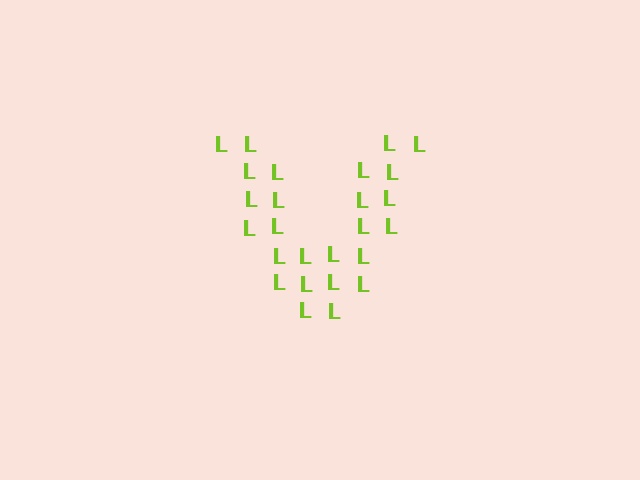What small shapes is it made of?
It is made of small letter L's.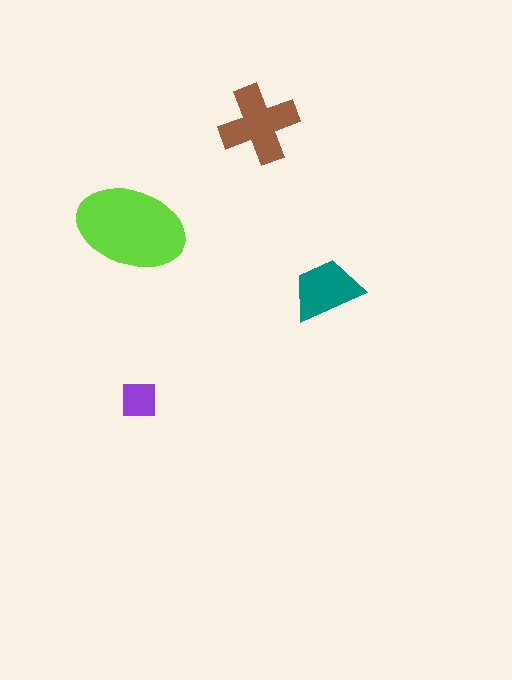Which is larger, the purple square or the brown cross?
The brown cross.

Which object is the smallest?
The purple square.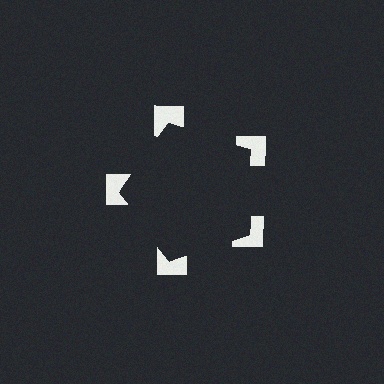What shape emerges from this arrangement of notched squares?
An illusory pentagon — its edges are inferred from the aligned wedge cuts in the notched squares, not physically drawn.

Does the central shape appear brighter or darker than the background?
It typically appears slightly darker than the background, even though no actual brightness change is drawn.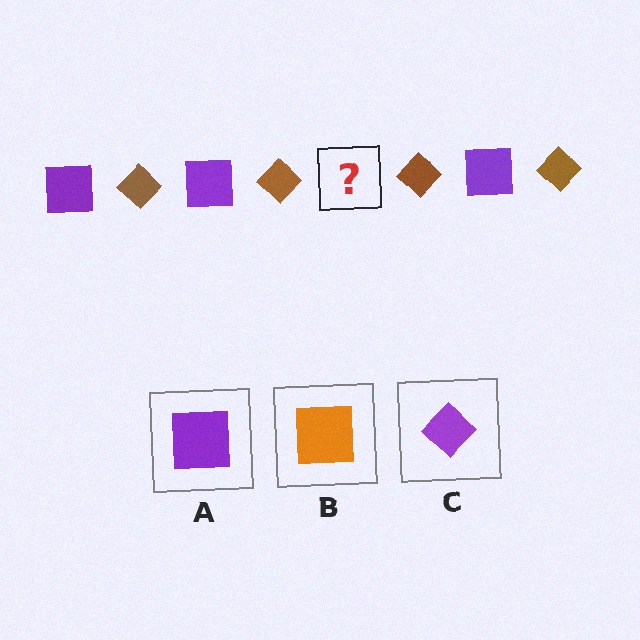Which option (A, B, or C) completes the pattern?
A.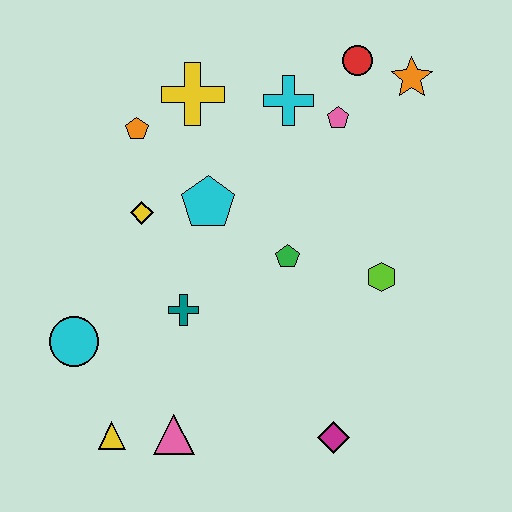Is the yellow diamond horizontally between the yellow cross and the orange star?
No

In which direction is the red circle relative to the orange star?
The red circle is to the left of the orange star.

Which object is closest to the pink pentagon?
The cyan cross is closest to the pink pentagon.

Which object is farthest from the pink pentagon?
The yellow triangle is farthest from the pink pentagon.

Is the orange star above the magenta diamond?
Yes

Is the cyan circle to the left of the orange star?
Yes